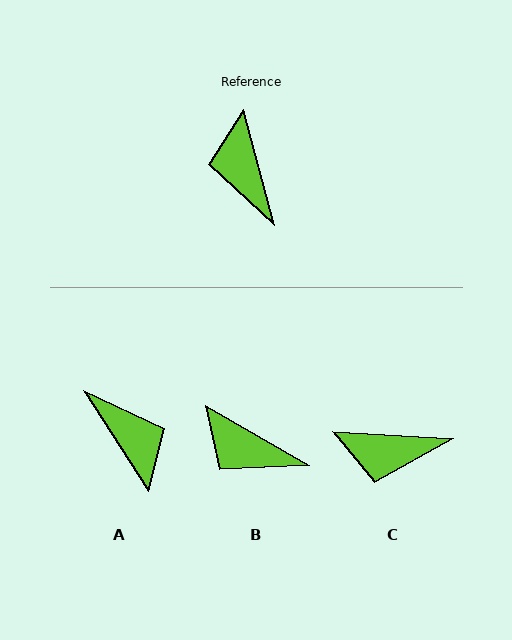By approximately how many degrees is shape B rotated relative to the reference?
Approximately 45 degrees counter-clockwise.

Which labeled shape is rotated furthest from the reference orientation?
A, about 162 degrees away.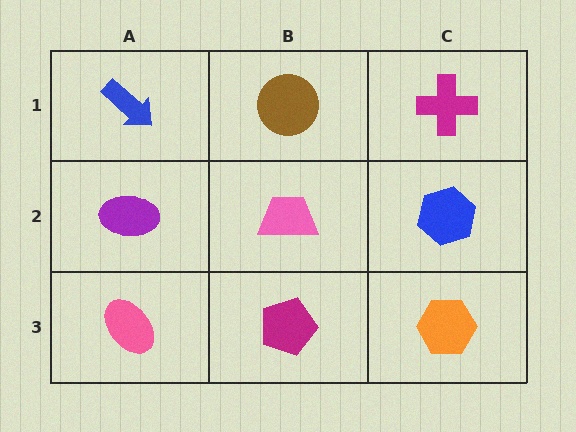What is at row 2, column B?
A pink trapezoid.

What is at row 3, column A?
A pink ellipse.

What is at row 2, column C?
A blue hexagon.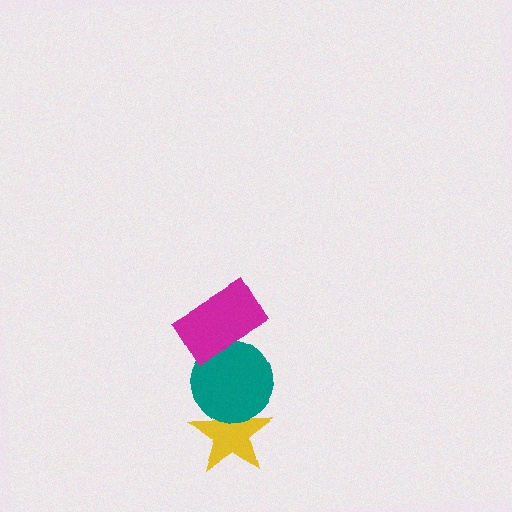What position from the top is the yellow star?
The yellow star is 3rd from the top.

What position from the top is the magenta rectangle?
The magenta rectangle is 1st from the top.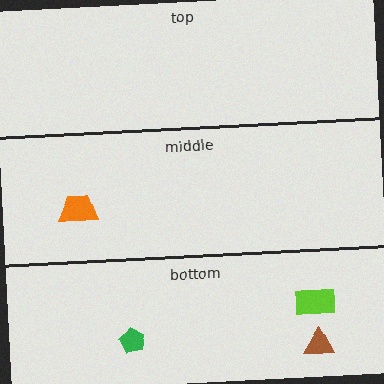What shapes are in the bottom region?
The brown triangle, the green pentagon, the lime rectangle.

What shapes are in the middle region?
The orange trapezoid.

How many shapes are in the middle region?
1.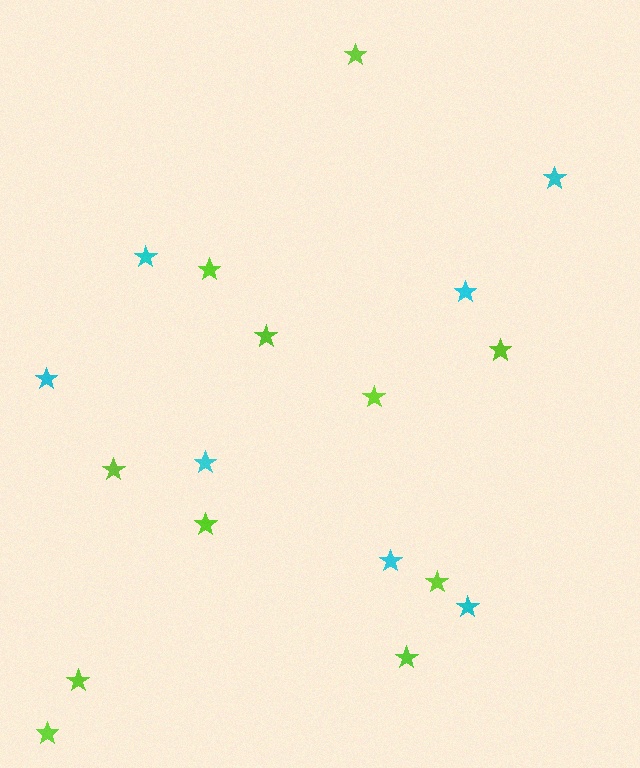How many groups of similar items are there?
There are 2 groups: one group of cyan stars (7) and one group of lime stars (11).